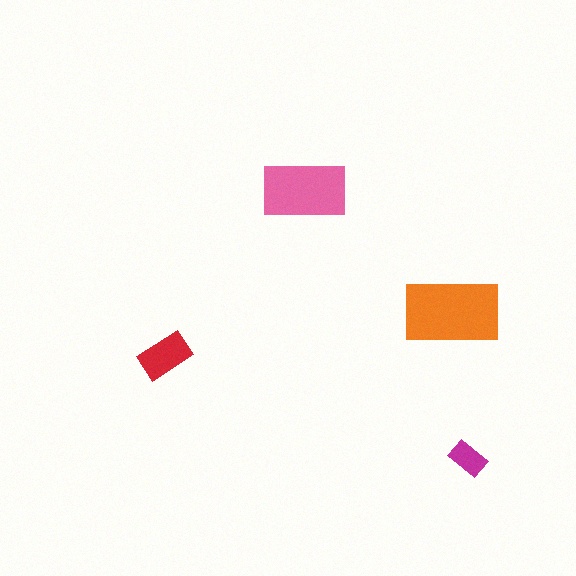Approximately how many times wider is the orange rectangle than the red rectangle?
About 2 times wider.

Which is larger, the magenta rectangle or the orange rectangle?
The orange one.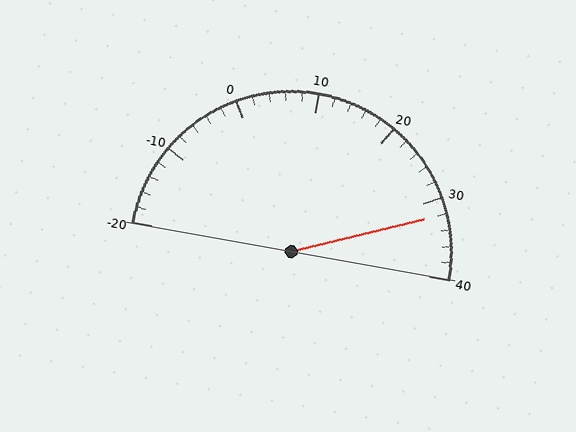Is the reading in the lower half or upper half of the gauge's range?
The reading is in the upper half of the range (-20 to 40).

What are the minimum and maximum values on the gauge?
The gauge ranges from -20 to 40.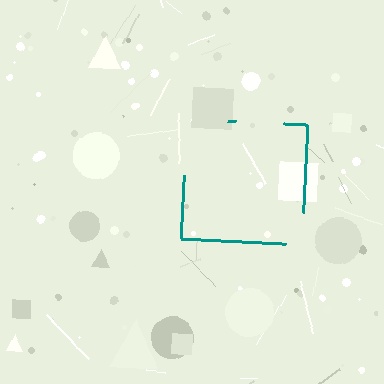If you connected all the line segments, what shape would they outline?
They would outline a square.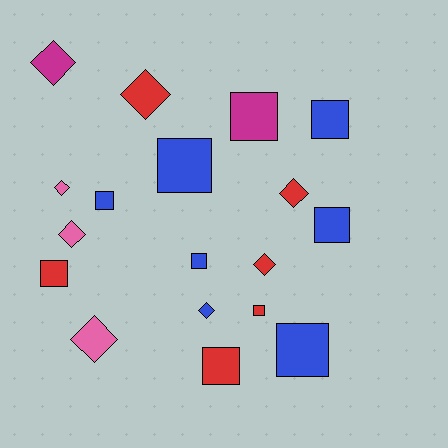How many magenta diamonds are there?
There is 1 magenta diamond.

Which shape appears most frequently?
Square, with 10 objects.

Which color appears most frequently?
Blue, with 7 objects.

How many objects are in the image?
There are 18 objects.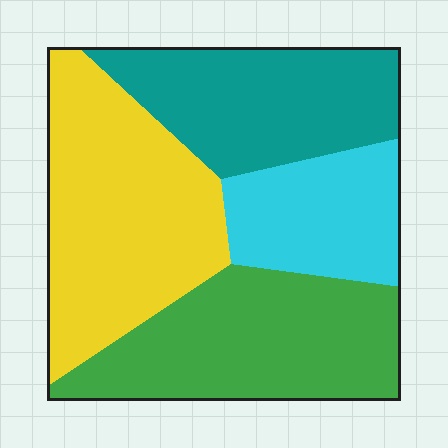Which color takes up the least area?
Cyan, at roughly 15%.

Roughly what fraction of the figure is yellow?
Yellow takes up about one third (1/3) of the figure.